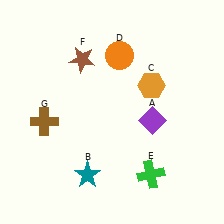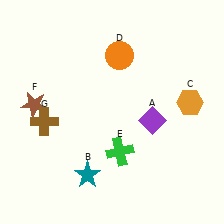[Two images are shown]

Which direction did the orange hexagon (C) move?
The orange hexagon (C) moved right.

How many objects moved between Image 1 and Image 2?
3 objects moved between the two images.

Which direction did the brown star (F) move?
The brown star (F) moved left.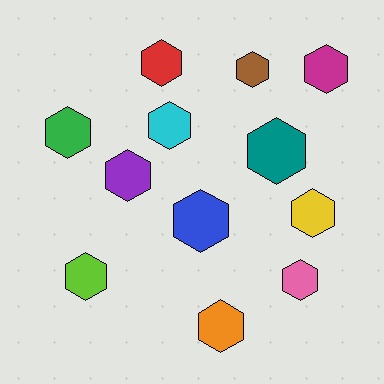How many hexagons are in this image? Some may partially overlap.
There are 12 hexagons.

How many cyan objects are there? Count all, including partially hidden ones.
There is 1 cyan object.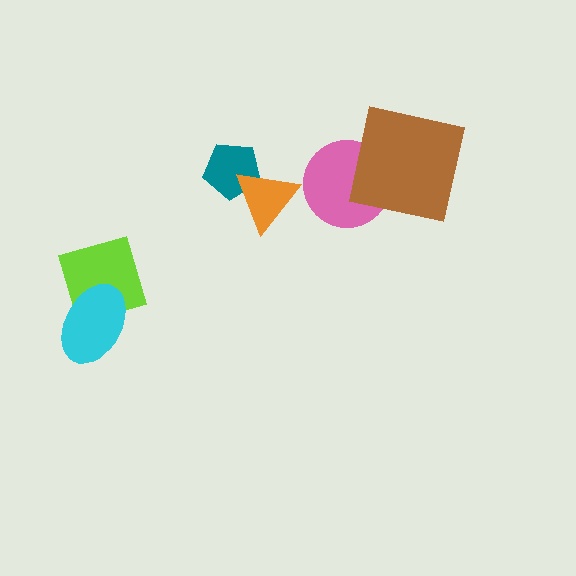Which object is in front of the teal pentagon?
The orange triangle is in front of the teal pentagon.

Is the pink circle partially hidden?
Yes, it is partially covered by another shape.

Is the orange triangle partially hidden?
No, no other shape covers it.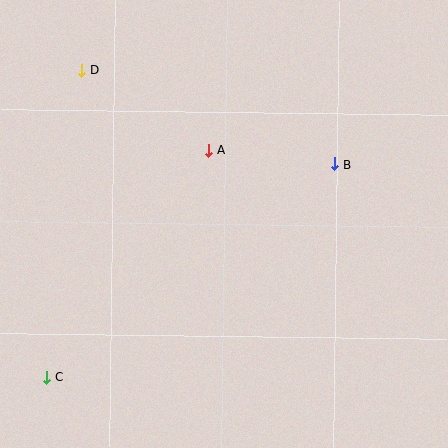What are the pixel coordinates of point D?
Point D is at (82, 71).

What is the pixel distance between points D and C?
The distance between D and C is 309 pixels.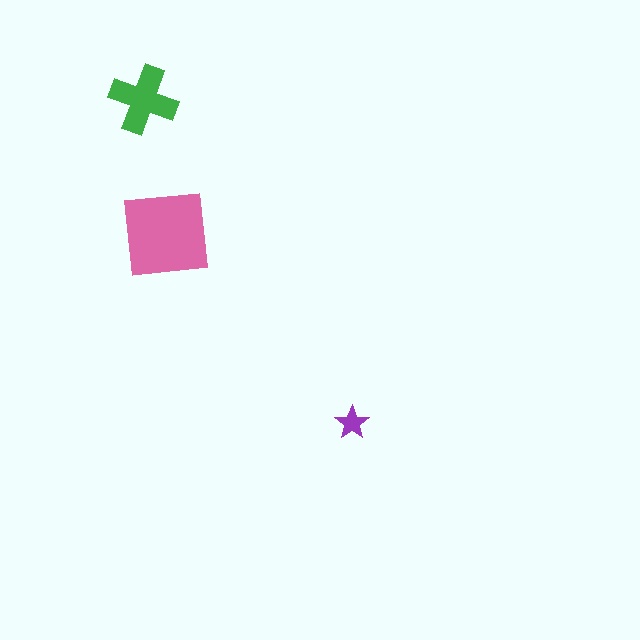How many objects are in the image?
There are 3 objects in the image.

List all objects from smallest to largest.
The purple star, the green cross, the pink square.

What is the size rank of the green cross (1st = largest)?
2nd.